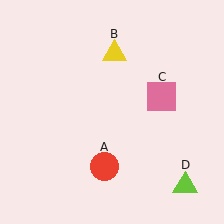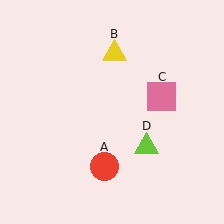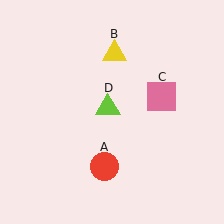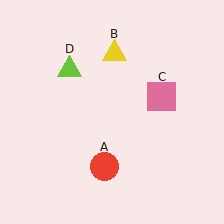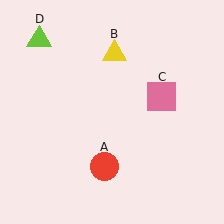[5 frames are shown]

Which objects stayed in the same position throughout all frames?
Red circle (object A) and yellow triangle (object B) and pink square (object C) remained stationary.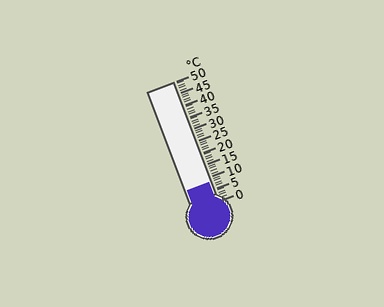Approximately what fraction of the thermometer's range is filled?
The thermometer is filled to approximately 15% of its range.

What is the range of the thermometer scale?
The thermometer scale ranges from 0°C to 50°C.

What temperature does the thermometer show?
The thermometer shows approximately 8°C.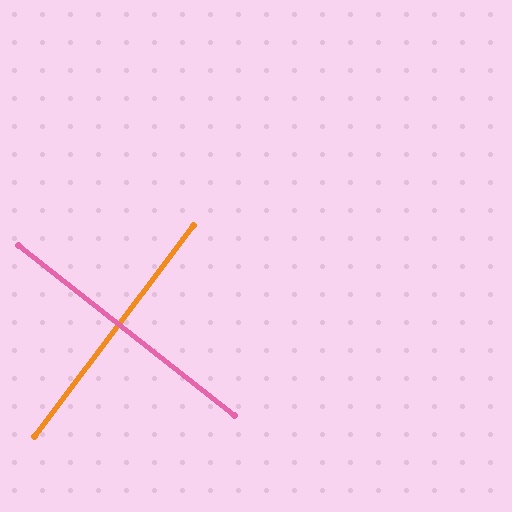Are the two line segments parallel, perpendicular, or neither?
Perpendicular — they meet at approximately 89°.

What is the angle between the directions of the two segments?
Approximately 89 degrees.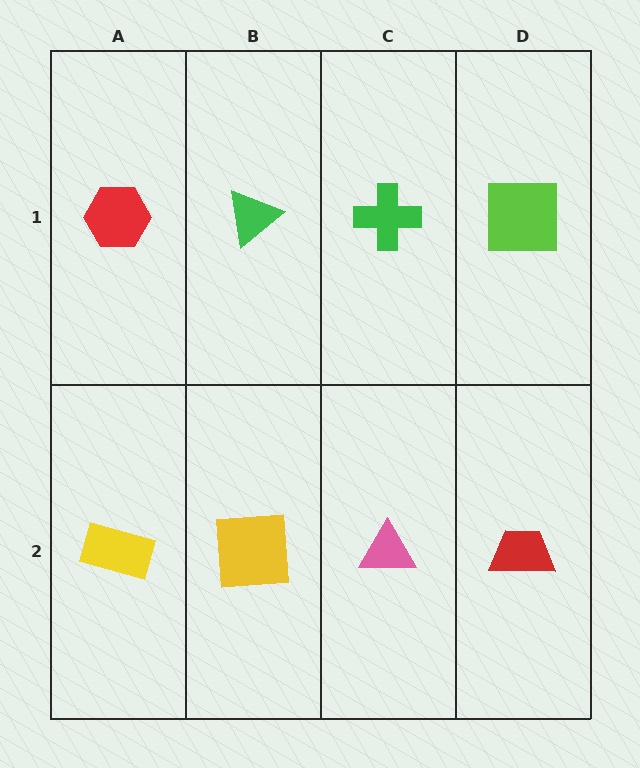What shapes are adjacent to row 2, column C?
A green cross (row 1, column C), a yellow square (row 2, column B), a red trapezoid (row 2, column D).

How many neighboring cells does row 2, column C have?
3.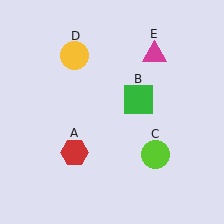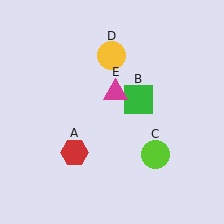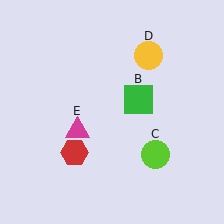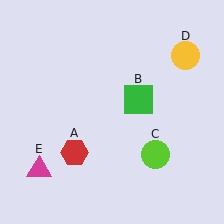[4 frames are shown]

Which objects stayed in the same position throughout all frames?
Red hexagon (object A) and green square (object B) and lime circle (object C) remained stationary.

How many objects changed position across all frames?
2 objects changed position: yellow circle (object D), magenta triangle (object E).